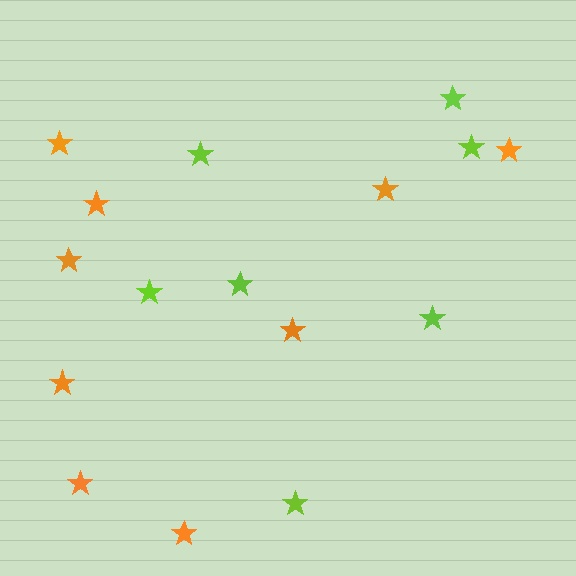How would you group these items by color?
There are 2 groups: one group of orange stars (9) and one group of lime stars (7).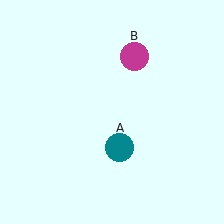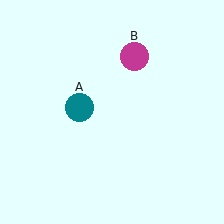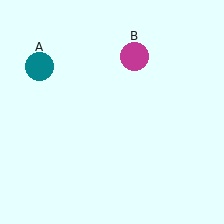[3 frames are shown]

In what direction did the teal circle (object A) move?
The teal circle (object A) moved up and to the left.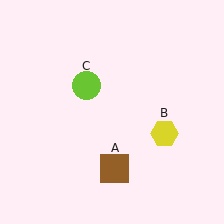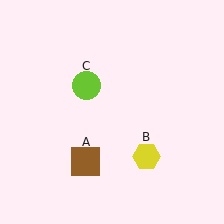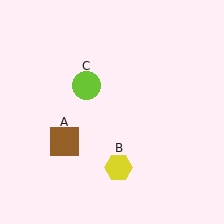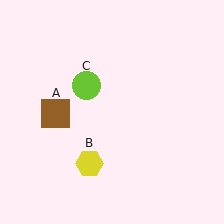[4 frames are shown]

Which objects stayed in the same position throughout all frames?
Lime circle (object C) remained stationary.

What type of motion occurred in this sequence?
The brown square (object A), yellow hexagon (object B) rotated clockwise around the center of the scene.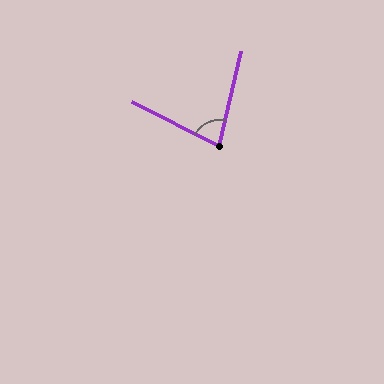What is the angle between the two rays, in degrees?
Approximately 76 degrees.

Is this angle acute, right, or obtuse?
It is acute.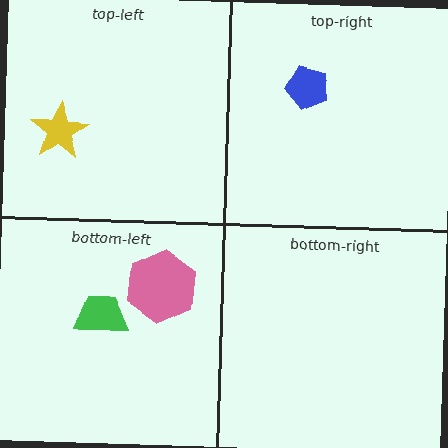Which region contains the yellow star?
The top-left region.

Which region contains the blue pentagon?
The top-right region.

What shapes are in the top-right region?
The blue pentagon.